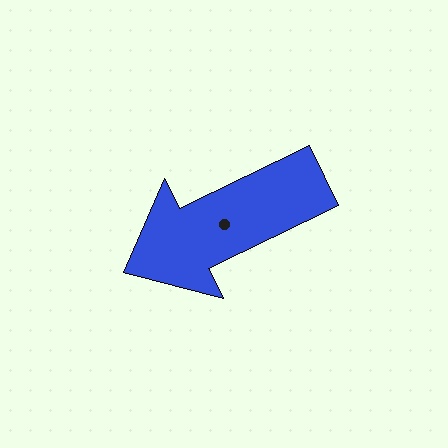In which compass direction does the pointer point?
Southwest.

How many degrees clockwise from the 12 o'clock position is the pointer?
Approximately 244 degrees.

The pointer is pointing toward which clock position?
Roughly 8 o'clock.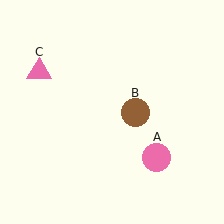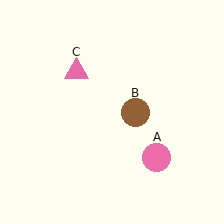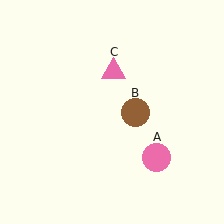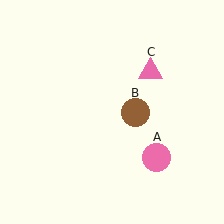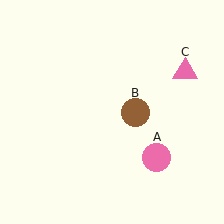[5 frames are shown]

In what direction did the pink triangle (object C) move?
The pink triangle (object C) moved right.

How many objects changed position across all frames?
1 object changed position: pink triangle (object C).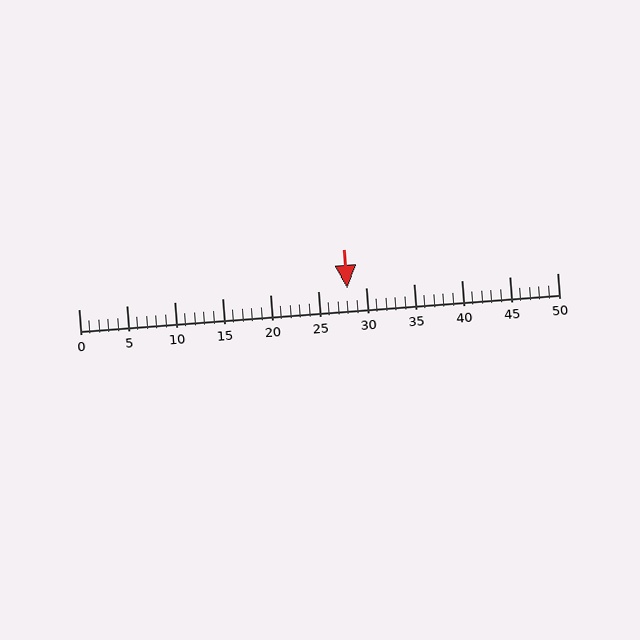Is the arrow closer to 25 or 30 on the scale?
The arrow is closer to 30.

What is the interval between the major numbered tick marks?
The major tick marks are spaced 5 units apart.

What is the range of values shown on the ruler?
The ruler shows values from 0 to 50.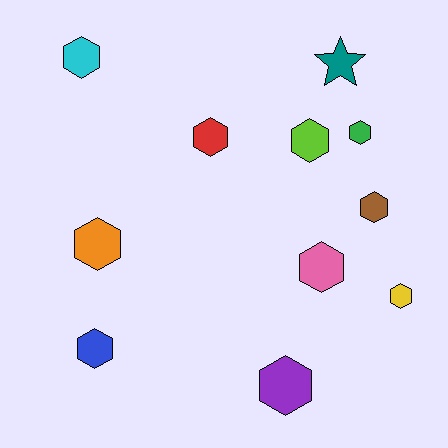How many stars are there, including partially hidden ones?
There is 1 star.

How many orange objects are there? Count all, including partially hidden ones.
There is 1 orange object.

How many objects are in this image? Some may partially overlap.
There are 11 objects.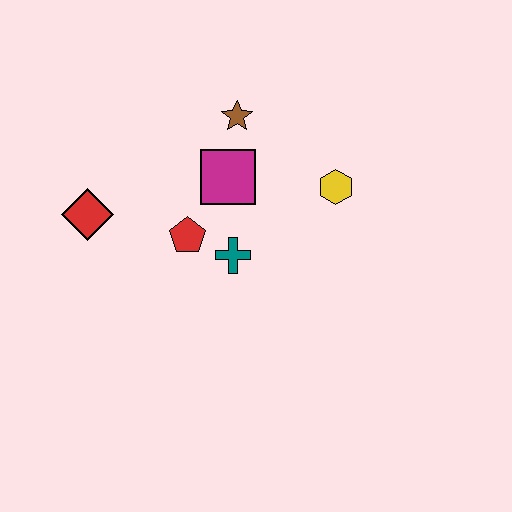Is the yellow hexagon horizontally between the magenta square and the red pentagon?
No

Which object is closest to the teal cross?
The red pentagon is closest to the teal cross.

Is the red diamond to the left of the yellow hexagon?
Yes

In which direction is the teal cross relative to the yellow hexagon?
The teal cross is to the left of the yellow hexagon.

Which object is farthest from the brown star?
The red diamond is farthest from the brown star.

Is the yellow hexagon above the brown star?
No